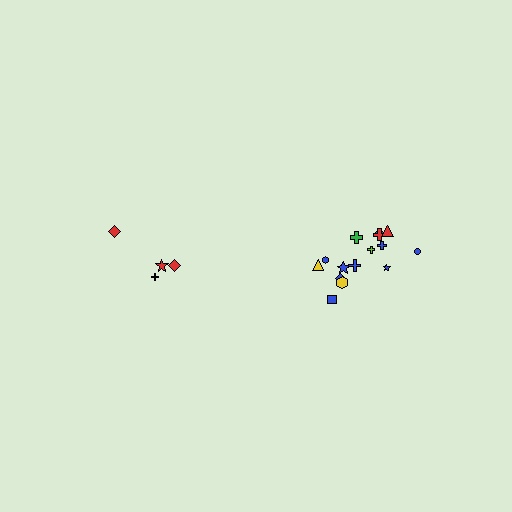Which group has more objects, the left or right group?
The right group.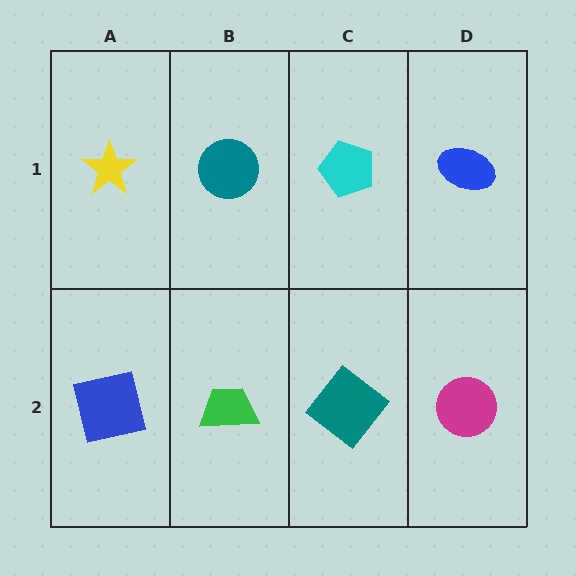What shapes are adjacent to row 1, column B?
A green trapezoid (row 2, column B), a yellow star (row 1, column A), a cyan pentagon (row 1, column C).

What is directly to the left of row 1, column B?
A yellow star.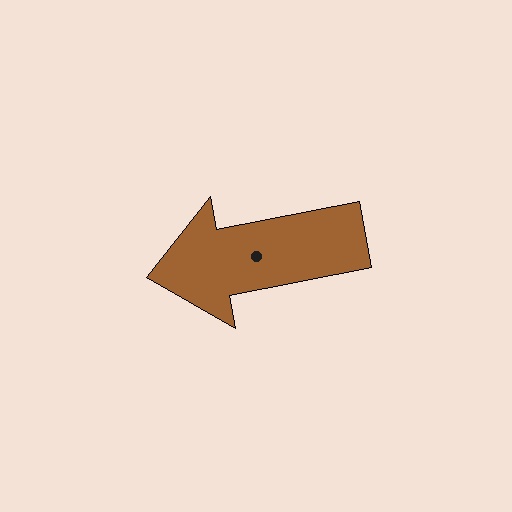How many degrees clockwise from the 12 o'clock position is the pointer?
Approximately 259 degrees.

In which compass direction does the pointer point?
West.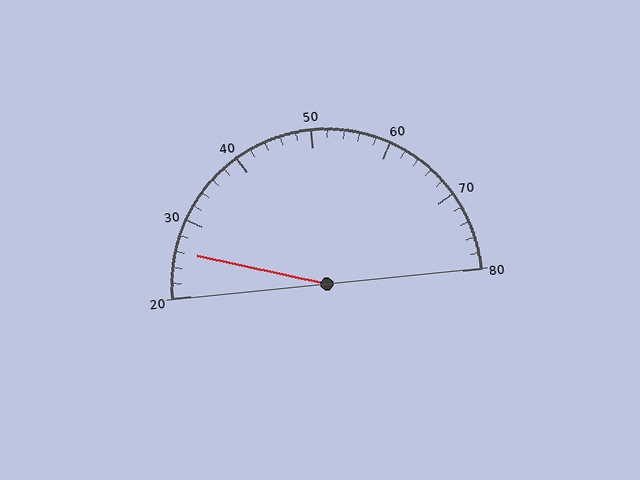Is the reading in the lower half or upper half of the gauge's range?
The reading is in the lower half of the range (20 to 80).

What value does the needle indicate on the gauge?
The needle indicates approximately 26.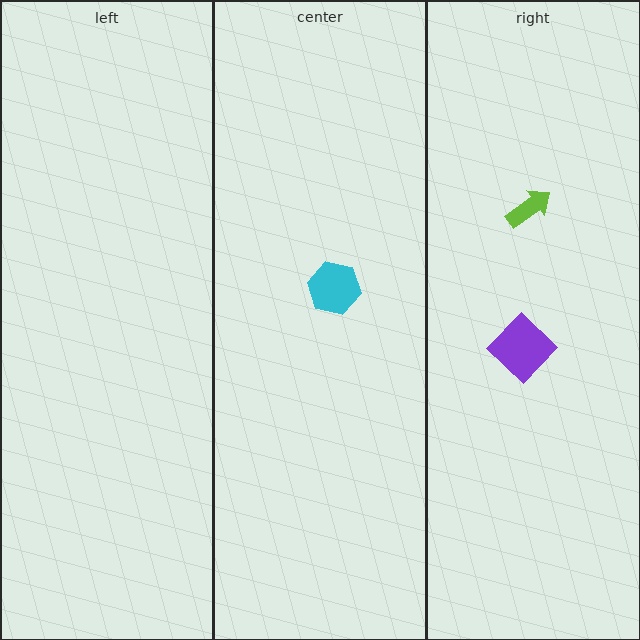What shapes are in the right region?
The purple diamond, the lime arrow.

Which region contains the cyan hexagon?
The center region.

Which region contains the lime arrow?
The right region.